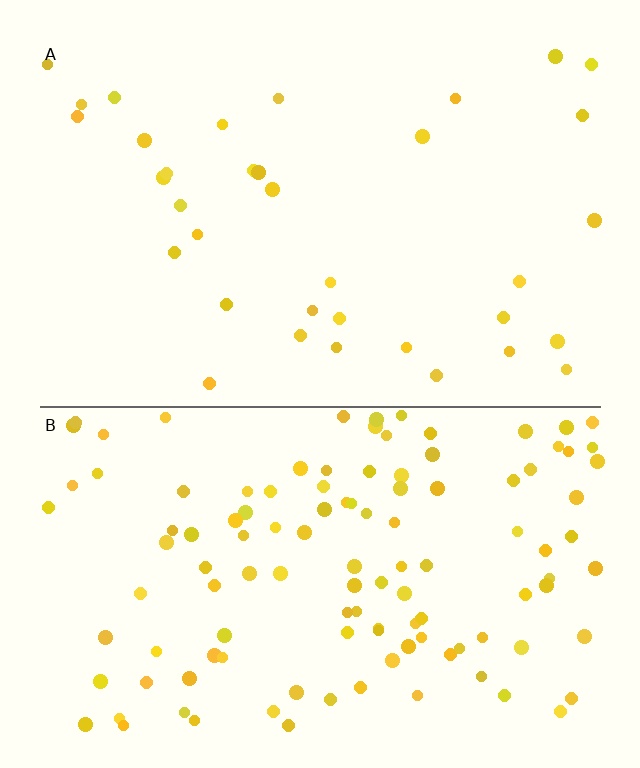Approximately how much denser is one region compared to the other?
Approximately 3.4× — region B over region A.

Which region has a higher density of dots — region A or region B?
B (the bottom).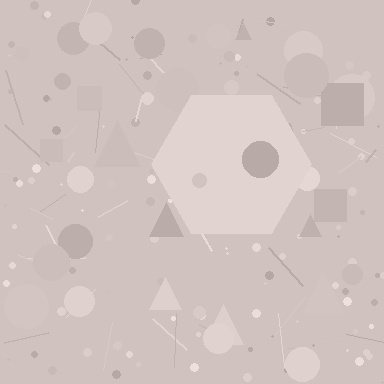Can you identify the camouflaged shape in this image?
The camouflaged shape is a hexagon.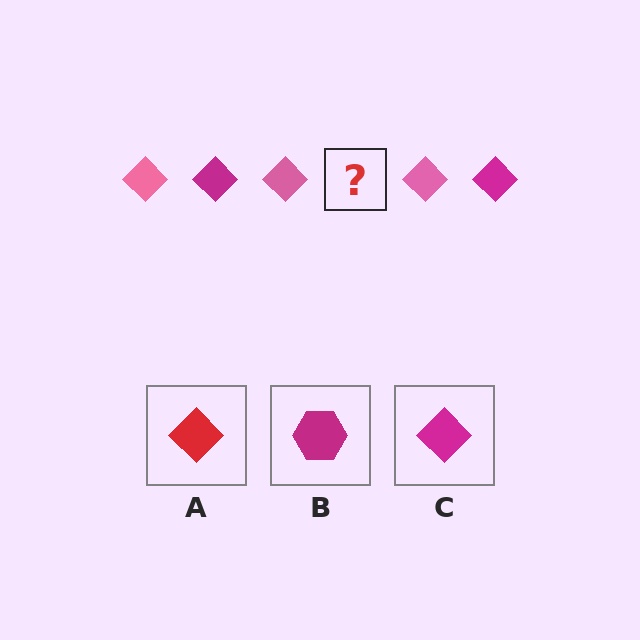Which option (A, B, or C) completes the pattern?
C.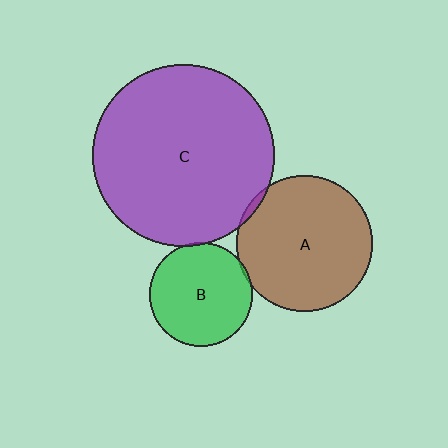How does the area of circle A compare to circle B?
Approximately 1.7 times.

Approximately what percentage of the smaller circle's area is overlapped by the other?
Approximately 5%.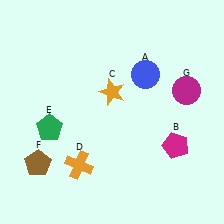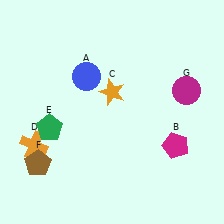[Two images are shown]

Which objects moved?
The objects that moved are: the blue circle (A), the orange cross (D).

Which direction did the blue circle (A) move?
The blue circle (A) moved left.